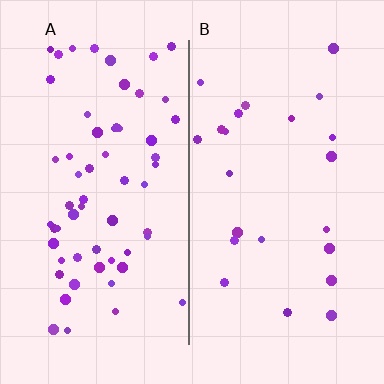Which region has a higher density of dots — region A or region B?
A (the left).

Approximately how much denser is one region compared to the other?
Approximately 2.6× — region A over region B.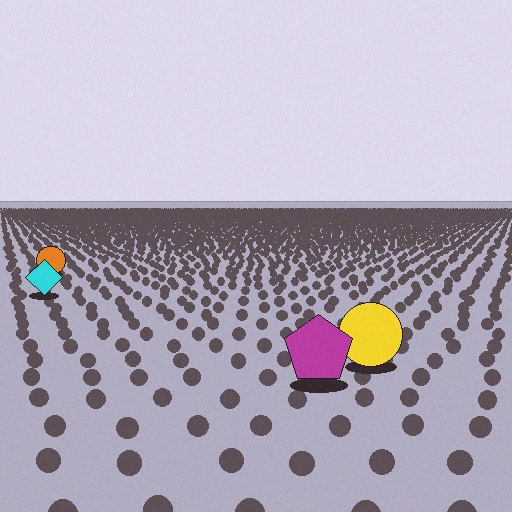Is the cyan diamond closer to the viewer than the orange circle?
Yes. The cyan diamond is closer — you can tell from the texture gradient: the ground texture is coarser near it.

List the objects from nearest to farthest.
From nearest to farthest: the magenta pentagon, the yellow circle, the cyan diamond, the orange circle.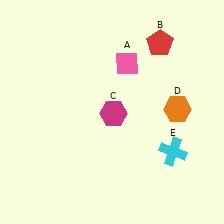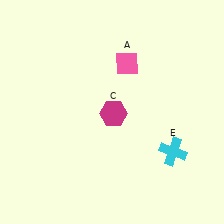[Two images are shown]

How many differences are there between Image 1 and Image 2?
There are 2 differences between the two images.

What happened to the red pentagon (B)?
The red pentagon (B) was removed in Image 2. It was in the top-right area of Image 1.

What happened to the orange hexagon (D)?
The orange hexagon (D) was removed in Image 2. It was in the top-right area of Image 1.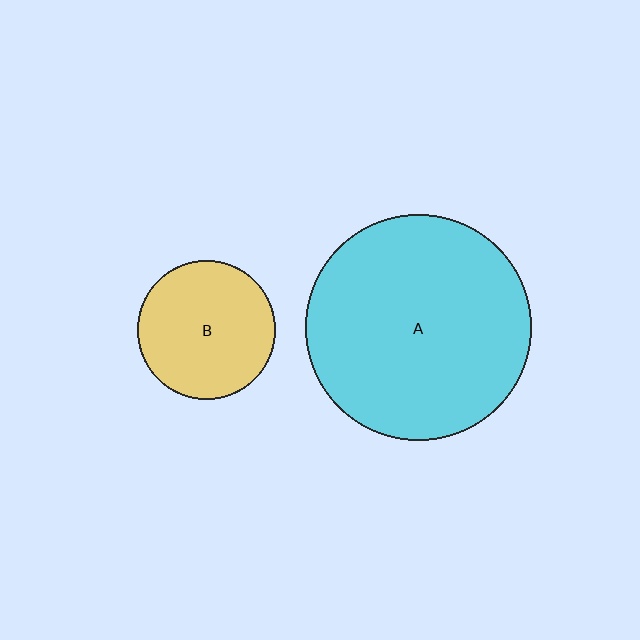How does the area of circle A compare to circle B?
Approximately 2.7 times.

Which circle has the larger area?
Circle A (cyan).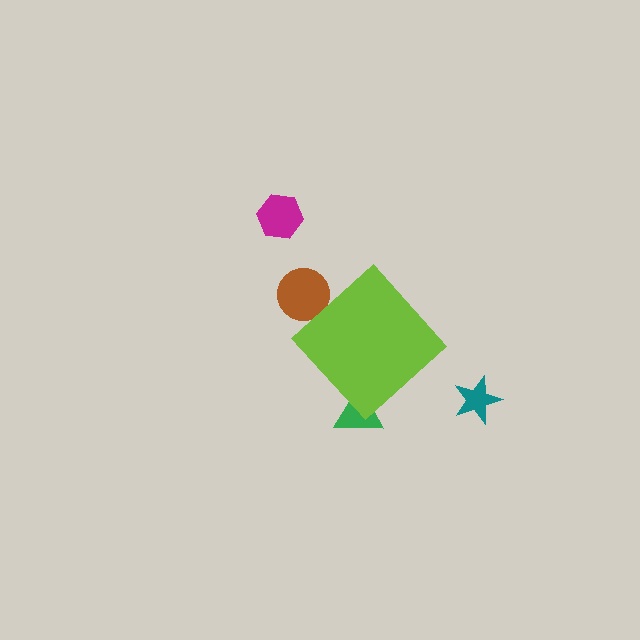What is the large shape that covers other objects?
A lime diamond.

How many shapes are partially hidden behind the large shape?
2 shapes are partially hidden.